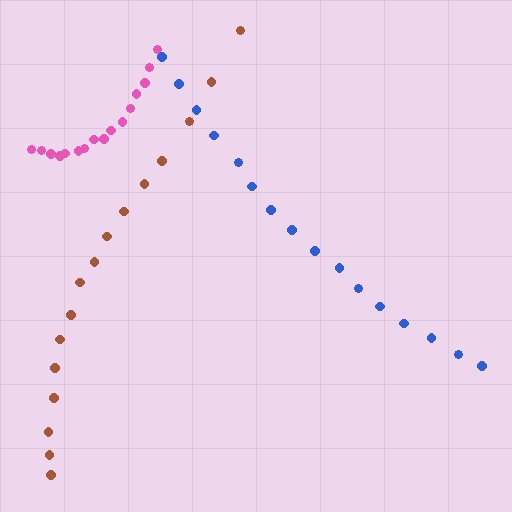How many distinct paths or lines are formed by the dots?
There are 3 distinct paths.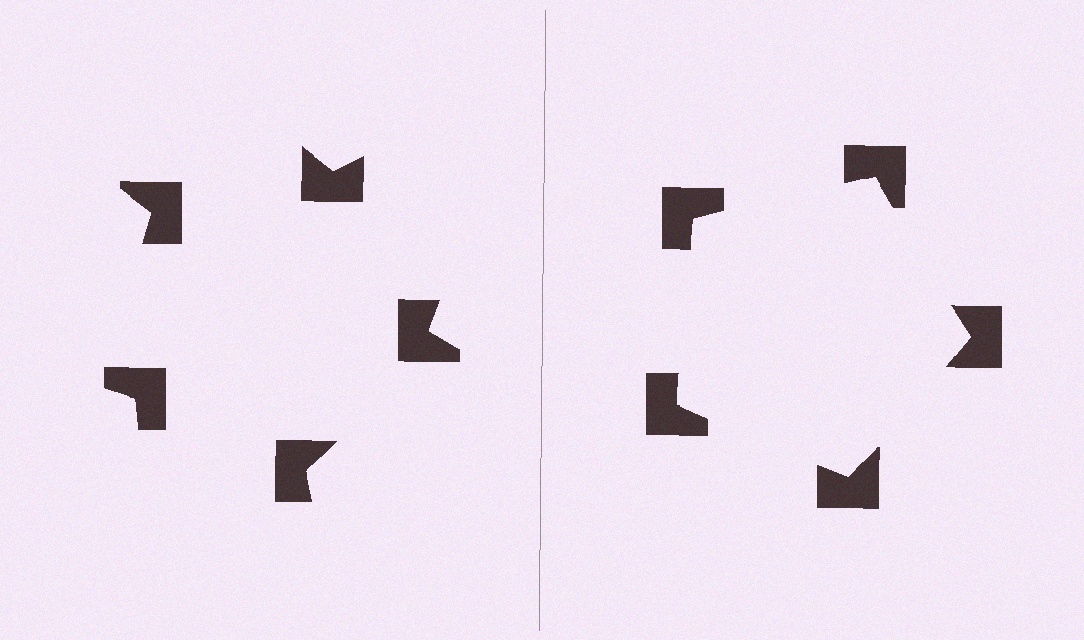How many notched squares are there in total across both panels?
10 — 5 on each side.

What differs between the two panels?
The notched squares are positioned identically on both sides; only the wedge orientations differ. On the right they align to a pentagon; on the left they are misaligned.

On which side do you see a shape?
An illusory pentagon appears on the right side. On the left side the wedge cuts are rotated, so no coherent shape forms.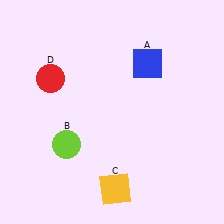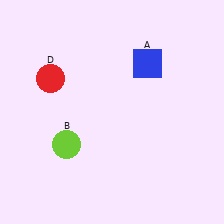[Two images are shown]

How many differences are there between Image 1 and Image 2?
There is 1 difference between the two images.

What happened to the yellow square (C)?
The yellow square (C) was removed in Image 2. It was in the bottom-right area of Image 1.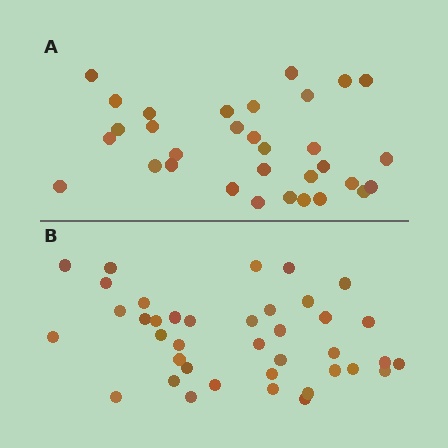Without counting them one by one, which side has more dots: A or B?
Region B (the bottom region) has more dots.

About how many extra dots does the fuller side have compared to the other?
Region B has roughly 8 or so more dots than region A.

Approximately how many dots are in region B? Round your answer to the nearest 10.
About 40 dots. (The exact count is 39, which rounds to 40.)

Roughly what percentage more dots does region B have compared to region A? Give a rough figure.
About 20% more.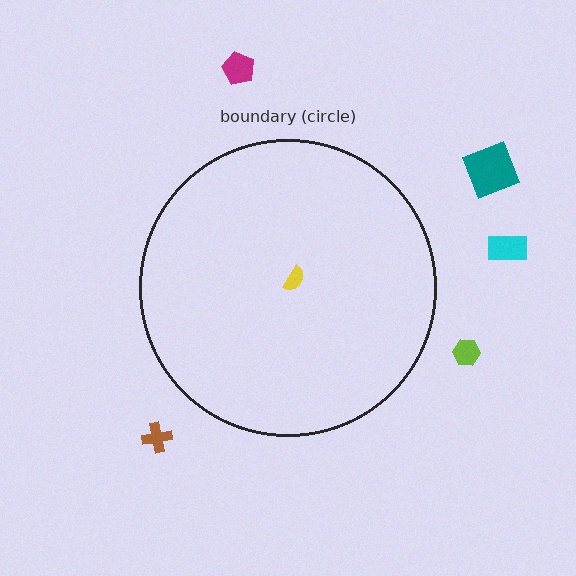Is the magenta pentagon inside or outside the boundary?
Outside.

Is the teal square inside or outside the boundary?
Outside.